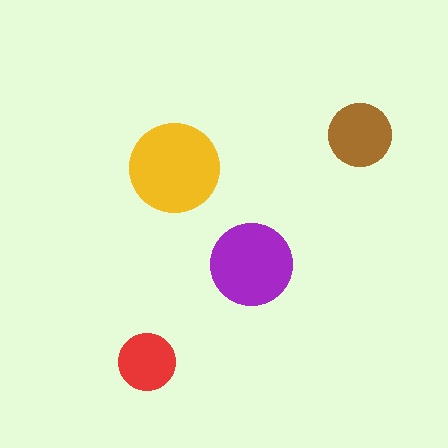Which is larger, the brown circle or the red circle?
The brown one.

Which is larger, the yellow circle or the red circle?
The yellow one.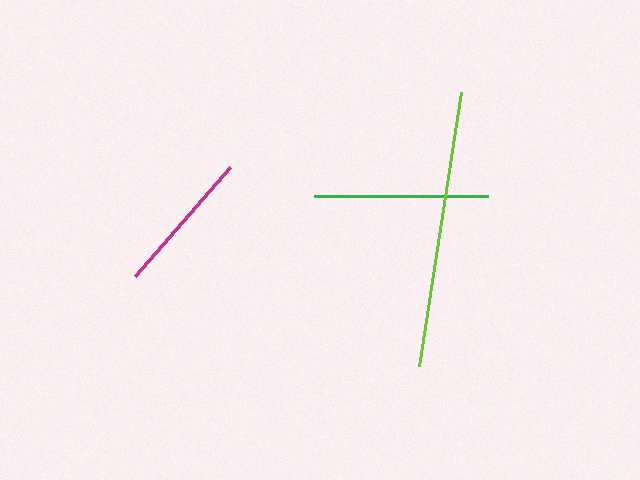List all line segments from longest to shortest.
From longest to shortest: lime, green, magenta.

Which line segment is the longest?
The lime line is the longest at approximately 276 pixels.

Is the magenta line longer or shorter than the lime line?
The lime line is longer than the magenta line.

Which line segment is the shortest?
The magenta line is the shortest at approximately 145 pixels.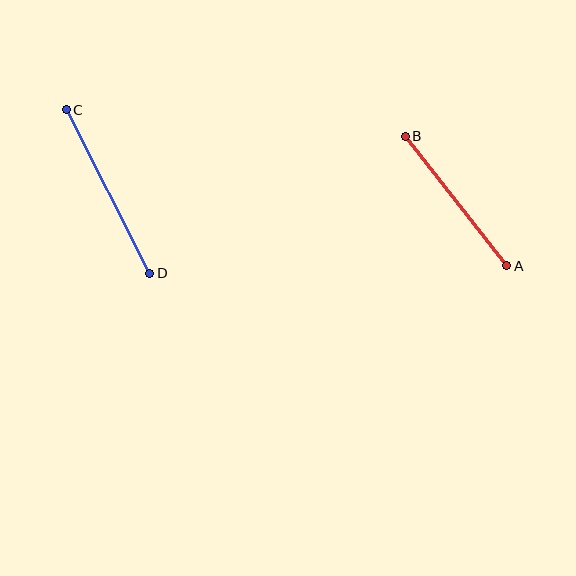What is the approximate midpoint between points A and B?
The midpoint is at approximately (456, 201) pixels.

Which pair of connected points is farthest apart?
Points C and D are farthest apart.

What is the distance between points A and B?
The distance is approximately 164 pixels.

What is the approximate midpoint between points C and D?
The midpoint is at approximately (108, 192) pixels.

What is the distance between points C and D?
The distance is approximately 183 pixels.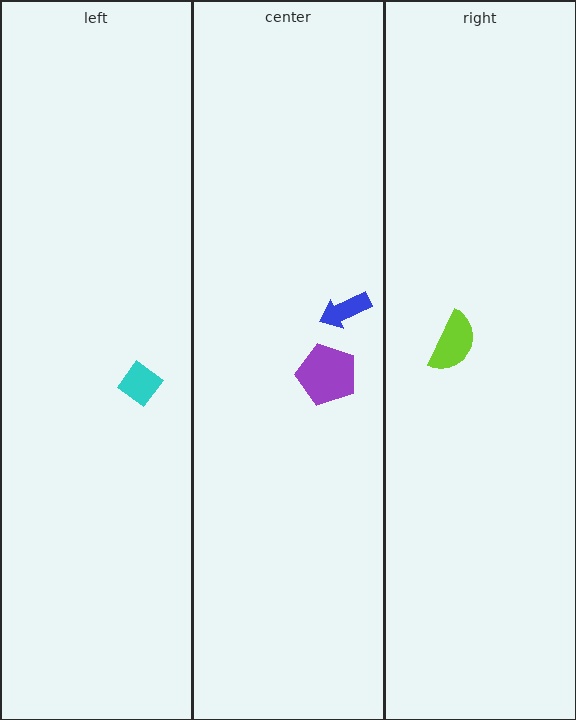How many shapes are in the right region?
1.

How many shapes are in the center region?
2.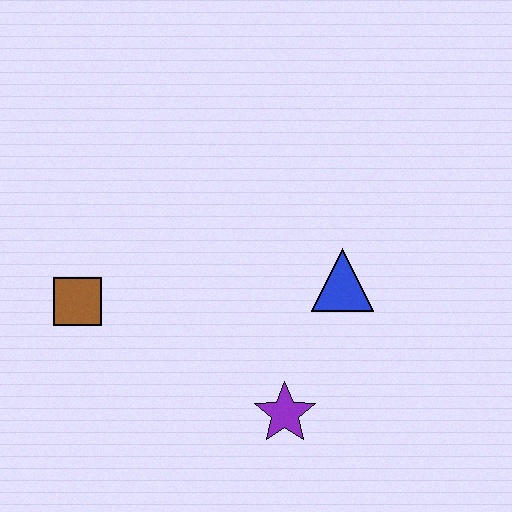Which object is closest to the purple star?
The blue triangle is closest to the purple star.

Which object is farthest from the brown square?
The blue triangle is farthest from the brown square.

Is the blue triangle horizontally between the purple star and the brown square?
No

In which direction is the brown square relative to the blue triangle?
The brown square is to the left of the blue triangle.